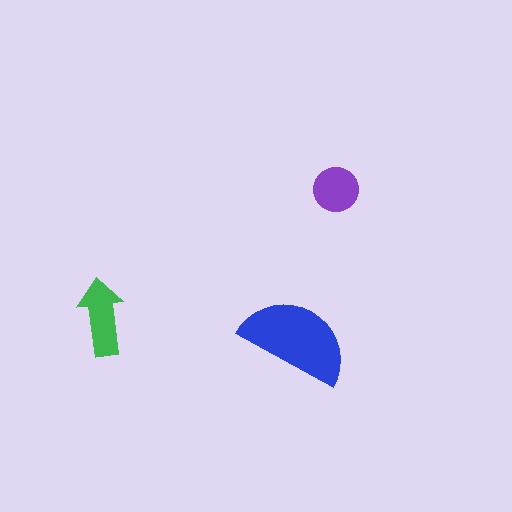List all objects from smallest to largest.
The purple circle, the green arrow, the blue semicircle.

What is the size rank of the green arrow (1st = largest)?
2nd.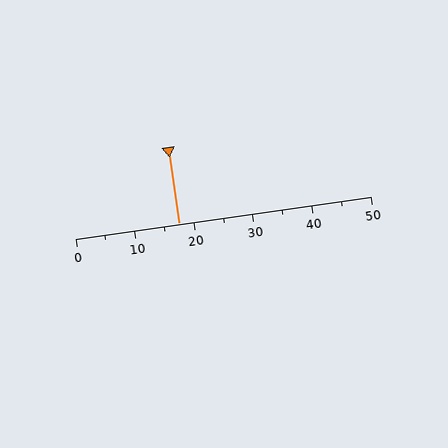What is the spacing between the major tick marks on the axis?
The major ticks are spaced 10 apart.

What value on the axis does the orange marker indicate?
The marker indicates approximately 17.5.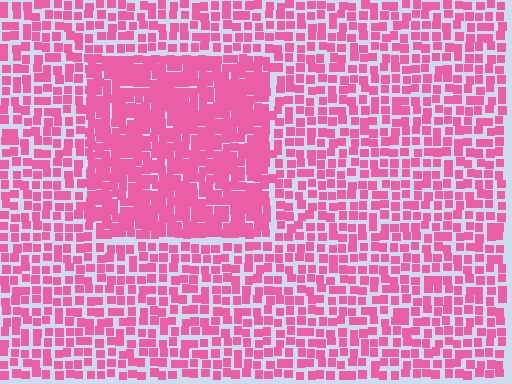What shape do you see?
I see a rectangle.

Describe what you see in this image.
The image contains small pink elements arranged at two different densities. A rectangle-shaped region is visible where the elements are more densely packed than the surrounding area.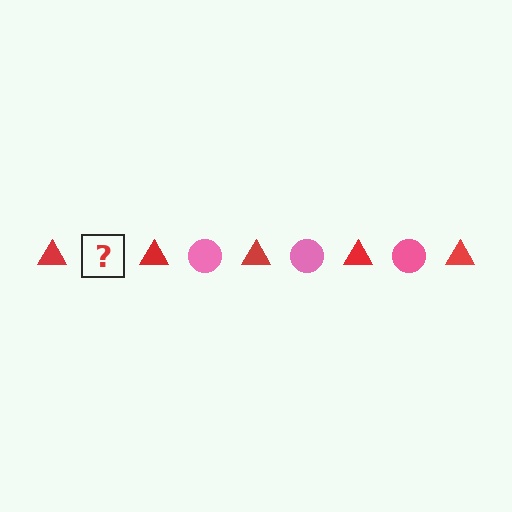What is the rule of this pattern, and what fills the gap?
The rule is that the pattern alternates between red triangle and pink circle. The gap should be filled with a pink circle.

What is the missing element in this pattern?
The missing element is a pink circle.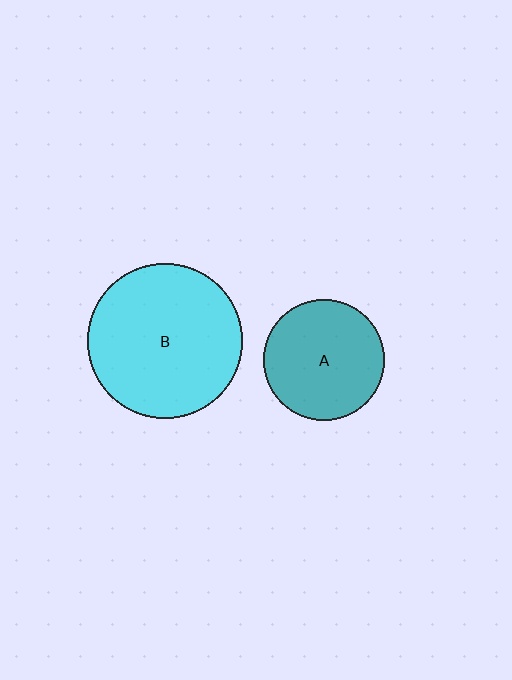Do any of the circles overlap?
No, none of the circles overlap.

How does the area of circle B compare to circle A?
Approximately 1.6 times.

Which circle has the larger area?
Circle B (cyan).